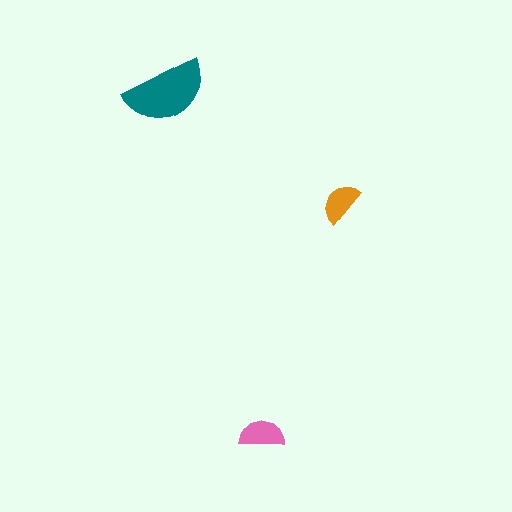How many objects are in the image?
There are 3 objects in the image.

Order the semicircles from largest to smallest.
the teal one, the pink one, the orange one.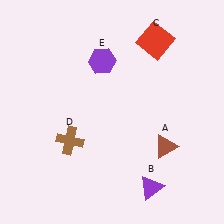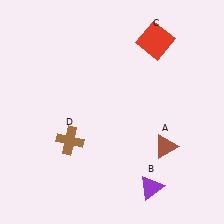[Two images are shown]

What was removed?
The purple hexagon (E) was removed in Image 2.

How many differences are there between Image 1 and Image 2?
There is 1 difference between the two images.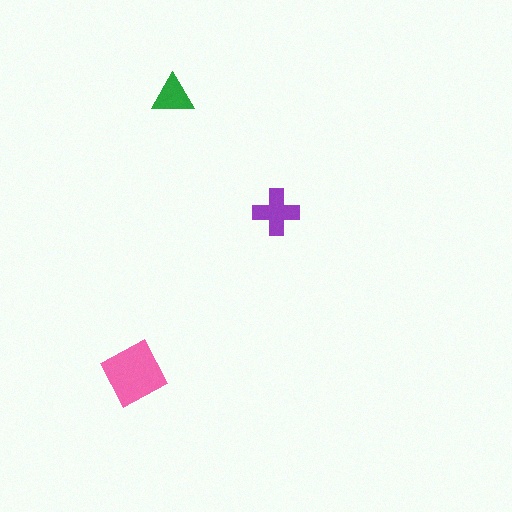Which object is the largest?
The pink diamond.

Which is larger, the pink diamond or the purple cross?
The pink diamond.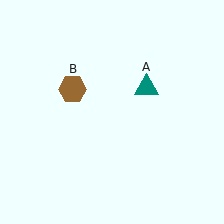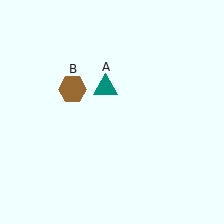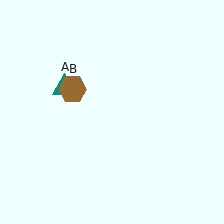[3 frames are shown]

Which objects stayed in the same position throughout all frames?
Brown hexagon (object B) remained stationary.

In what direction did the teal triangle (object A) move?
The teal triangle (object A) moved left.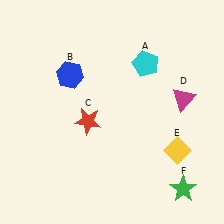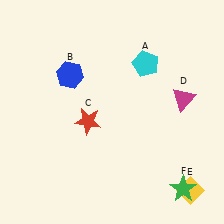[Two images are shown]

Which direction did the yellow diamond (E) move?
The yellow diamond (E) moved down.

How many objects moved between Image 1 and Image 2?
1 object moved between the two images.